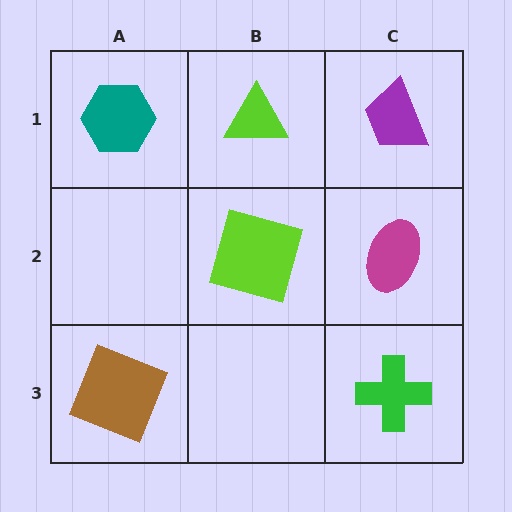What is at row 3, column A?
A brown square.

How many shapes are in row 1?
3 shapes.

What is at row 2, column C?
A magenta ellipse.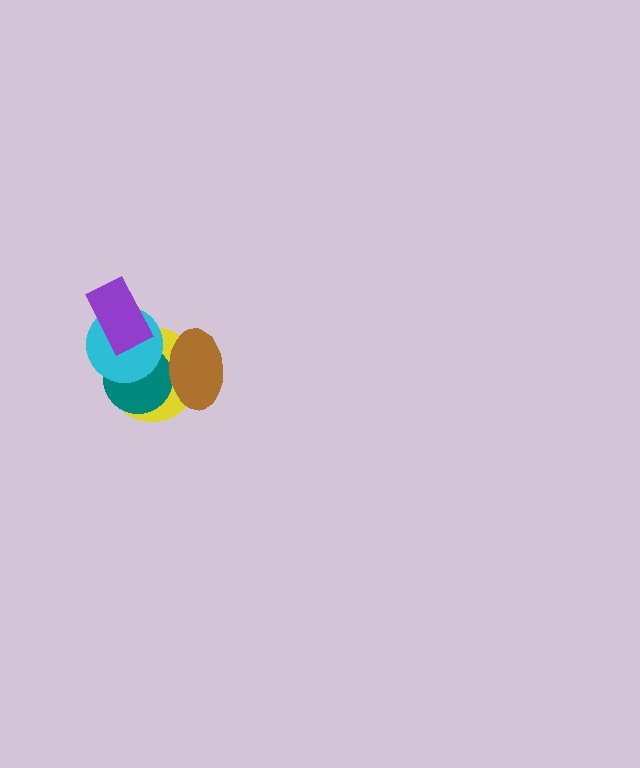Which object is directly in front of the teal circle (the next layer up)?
The brown ellipse is directly in front of the teal circle.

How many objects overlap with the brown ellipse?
2 objects overlap with the brown ellipse.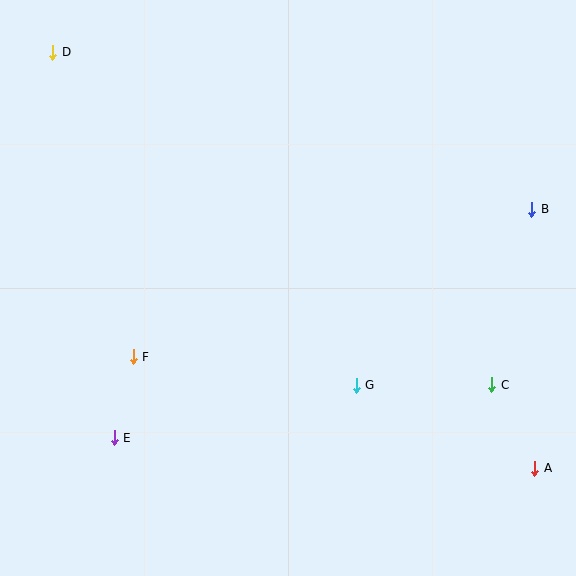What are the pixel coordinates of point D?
Point D is at (53, 52).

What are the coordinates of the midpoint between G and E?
The midpoint between G and E is at (235, 412).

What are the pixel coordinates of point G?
Point G is at (356, 385).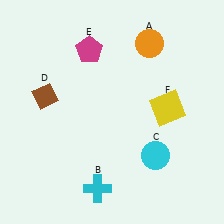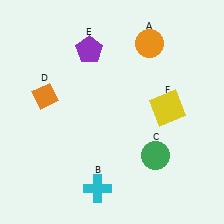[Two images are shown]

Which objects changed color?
C changed from cyan to green. D changed from brown to orange. E changed from magenta to purple.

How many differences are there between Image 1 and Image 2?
There are 3 differences between the two images.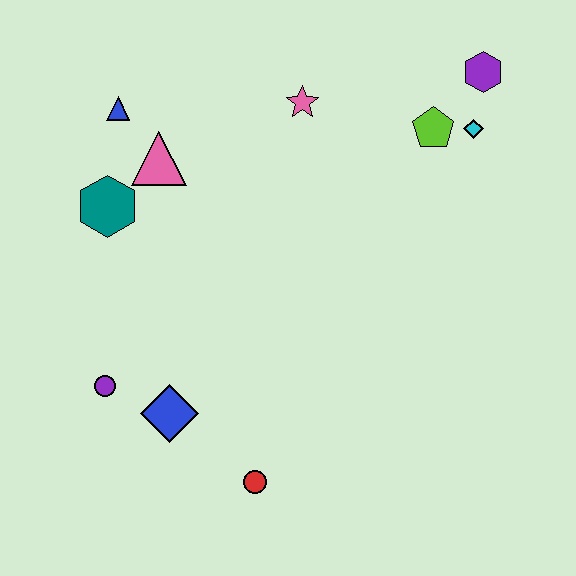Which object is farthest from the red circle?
The purple hexagon is farthest from the red circle.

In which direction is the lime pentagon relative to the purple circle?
The lime pentagon is to the right of the purple circle.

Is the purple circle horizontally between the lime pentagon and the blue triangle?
No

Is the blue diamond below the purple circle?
Yes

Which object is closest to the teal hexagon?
The pink triangle is closest to the teal hexagon.